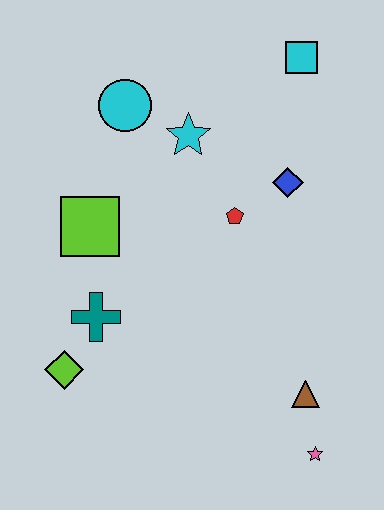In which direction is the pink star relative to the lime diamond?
The pink star is to the right of the lime diamond.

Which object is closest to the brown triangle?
The pink star is closest to the brown triangle.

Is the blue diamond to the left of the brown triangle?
Yes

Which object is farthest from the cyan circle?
The pink star is farthest from the cyan circle.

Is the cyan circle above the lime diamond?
Yes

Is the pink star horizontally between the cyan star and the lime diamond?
No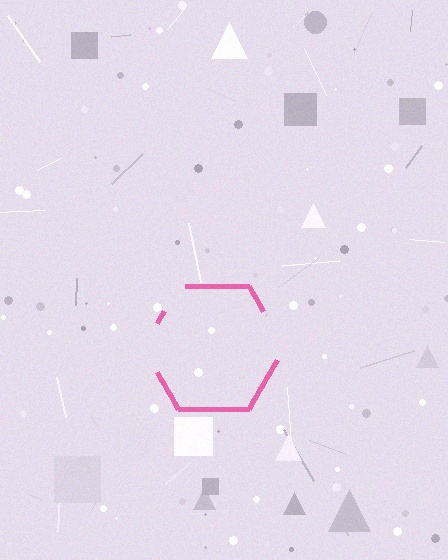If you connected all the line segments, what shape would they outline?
They would outline a hexagon.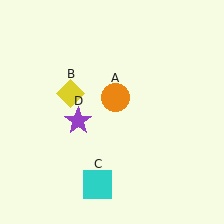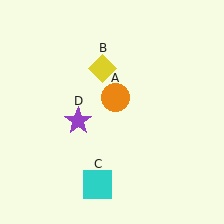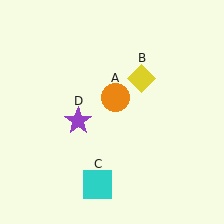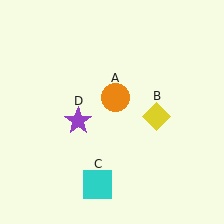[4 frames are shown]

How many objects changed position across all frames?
1 object changed position: yellow diamond (object B).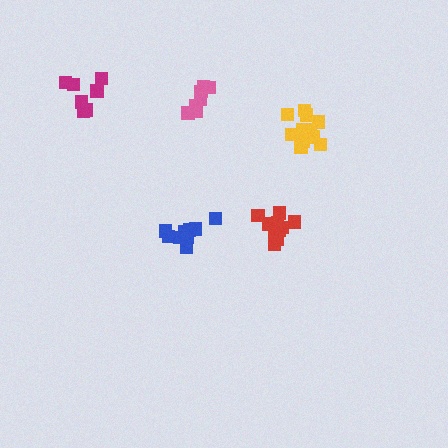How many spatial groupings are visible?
There are 5 spatial groupings.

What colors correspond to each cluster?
The clusters are colored: red, yellow, blue, pink, magenta.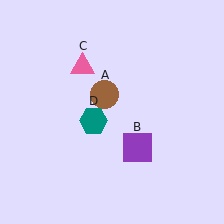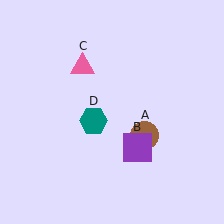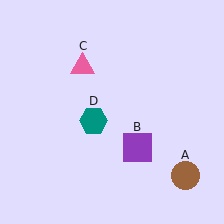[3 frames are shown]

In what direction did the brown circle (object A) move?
The brown circle (object A) moved down and to the right.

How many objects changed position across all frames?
1 object changed position: brown circle (object A).